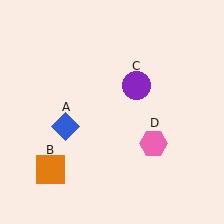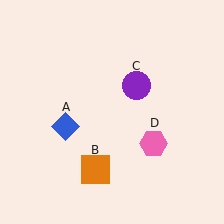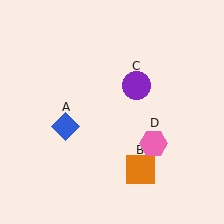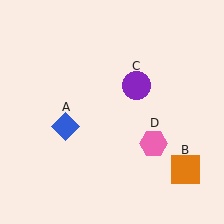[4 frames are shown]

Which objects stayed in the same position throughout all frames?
Blue diamond (object A) and purple circle (object C) and pink hexagon (object D) remained stationary.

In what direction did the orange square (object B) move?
The orange square (object B) moved right.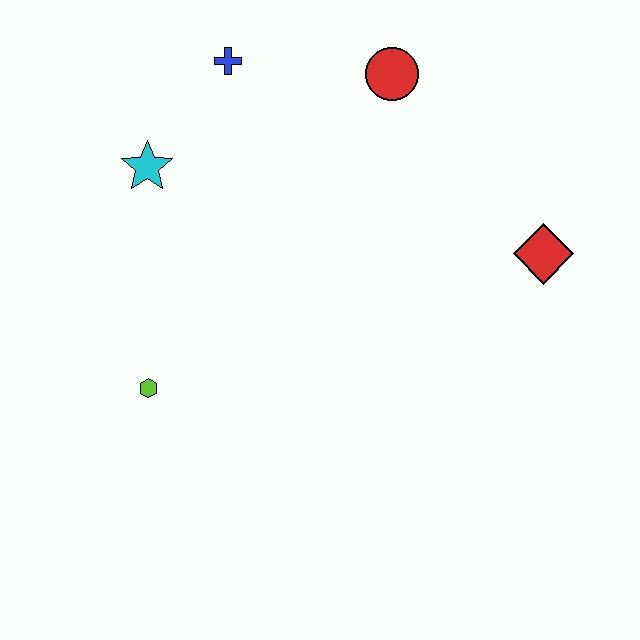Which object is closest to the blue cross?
The cyan star is closest to the blue cross.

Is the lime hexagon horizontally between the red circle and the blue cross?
No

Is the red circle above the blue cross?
No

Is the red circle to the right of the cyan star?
Yes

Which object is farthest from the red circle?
The lime hexagon is farthest from the red circle.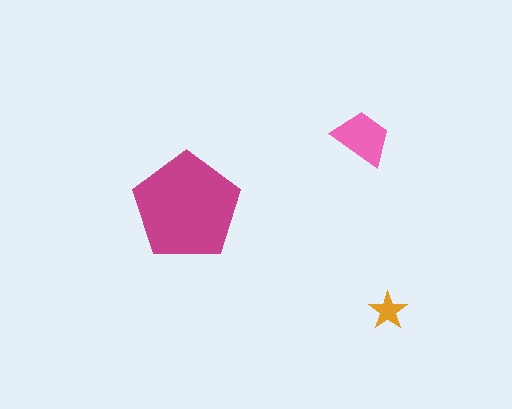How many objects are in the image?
There are 3 objects in the image.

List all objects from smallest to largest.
The orange star, the pink trapezoid, the magenta pentagon.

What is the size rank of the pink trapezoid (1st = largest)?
2nd.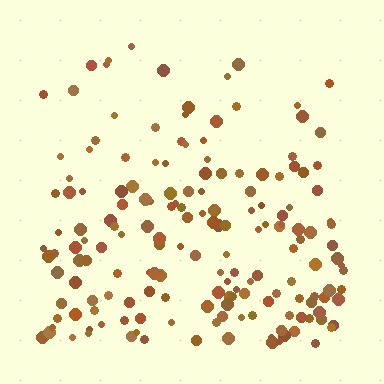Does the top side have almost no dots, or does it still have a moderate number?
Still a moderate number, just noticeably fewer than the bottom.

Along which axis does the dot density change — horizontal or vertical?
Vertical.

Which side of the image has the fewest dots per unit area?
The top.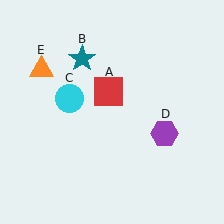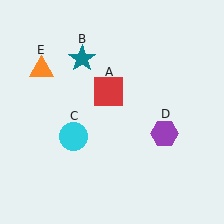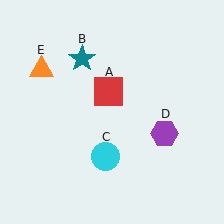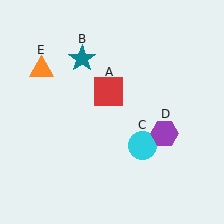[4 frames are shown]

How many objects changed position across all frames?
1 object changed position: cyan circle (object C).